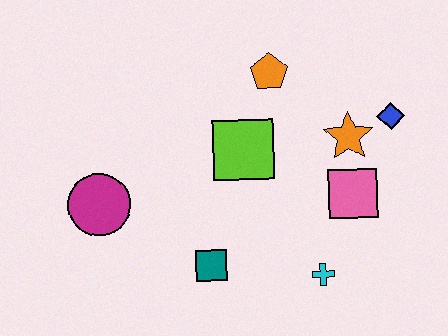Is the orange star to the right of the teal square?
Yes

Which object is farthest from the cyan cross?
The magenta circle is farthest from the cyan cross.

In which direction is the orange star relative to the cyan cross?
The orange star is above the cyan cross.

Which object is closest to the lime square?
The orange pentagon is closest to the lime square.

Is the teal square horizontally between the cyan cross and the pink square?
No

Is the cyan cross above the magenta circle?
No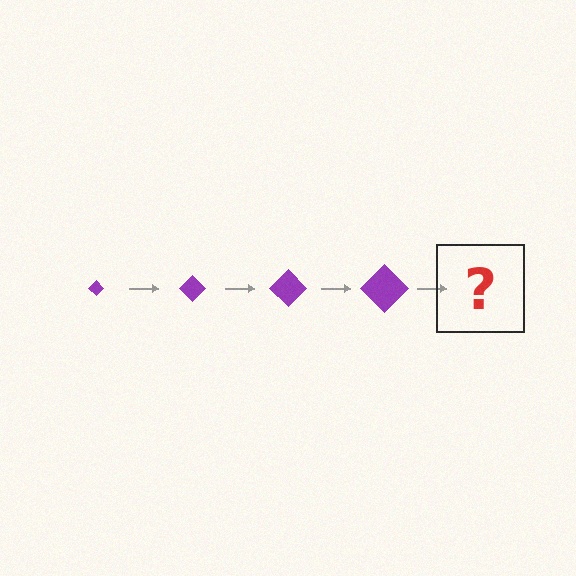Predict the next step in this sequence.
The next step is a purple diamond, larger than the previous one.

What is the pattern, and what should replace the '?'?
The pattern is that the diamond gets progressively larger each step. The '?' should be a purple diamond, larger than the previous one.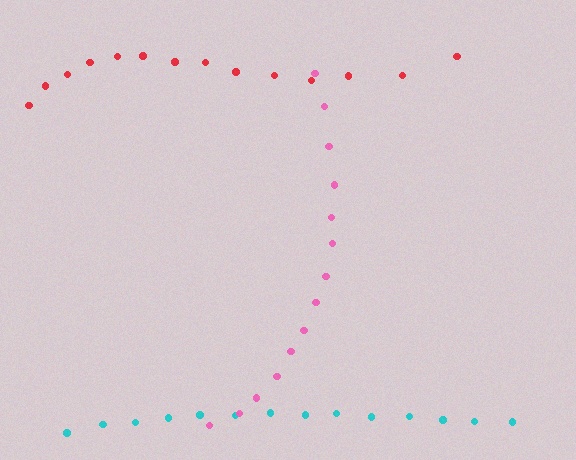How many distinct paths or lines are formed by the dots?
There are 3 distinct paths.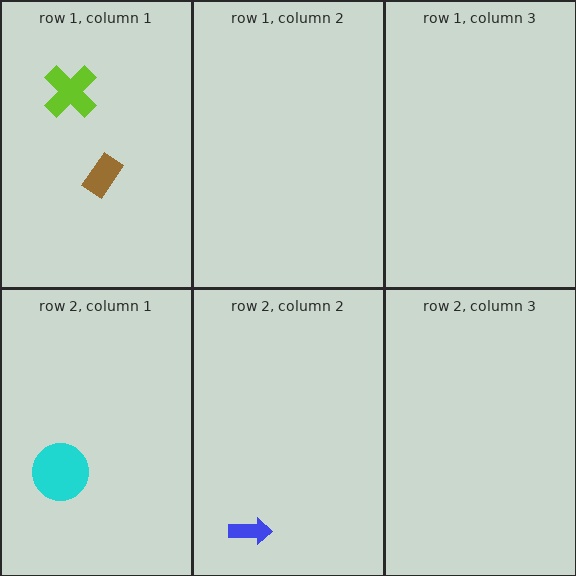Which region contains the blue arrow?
The row 2, column 2 region.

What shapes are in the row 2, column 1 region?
The cyan circle.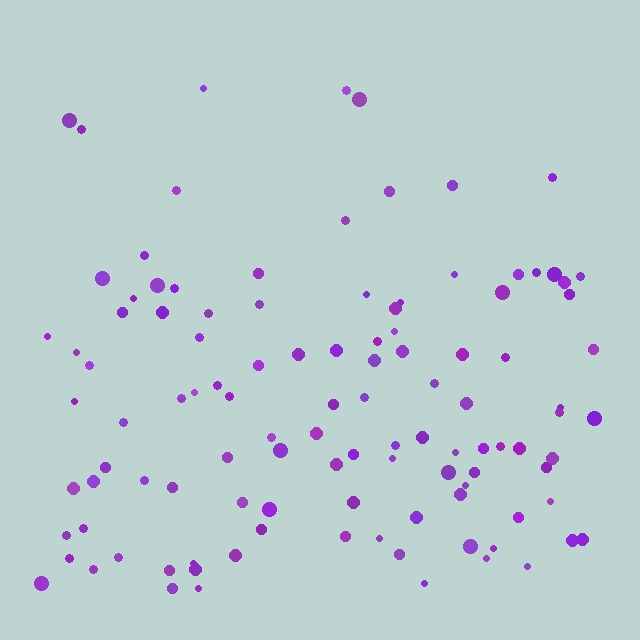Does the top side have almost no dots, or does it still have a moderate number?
Still a moderate number, just noticeably fewer than the bottom.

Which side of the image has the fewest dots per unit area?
The top.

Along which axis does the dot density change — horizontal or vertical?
Vertical.